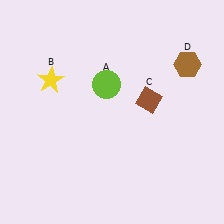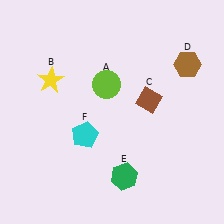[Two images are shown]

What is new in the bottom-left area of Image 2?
A cyan pentagon (F) was added in the bottom-left area of Image 2.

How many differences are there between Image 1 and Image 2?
There are 2 differences between the two images.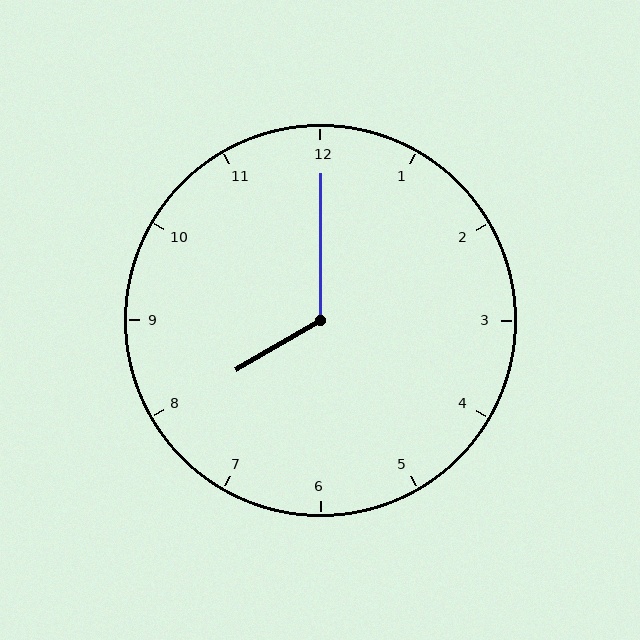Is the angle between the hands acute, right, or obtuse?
It is obtuse.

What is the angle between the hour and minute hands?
Approximately 120 degrees.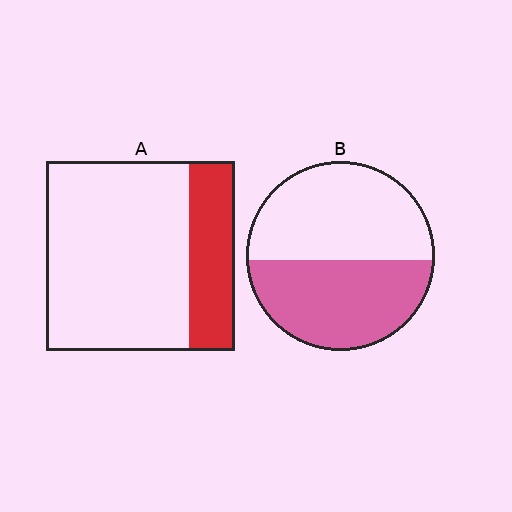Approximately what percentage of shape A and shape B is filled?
A is approximately 25% and B is approximately 45%.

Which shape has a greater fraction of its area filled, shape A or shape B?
Shape B.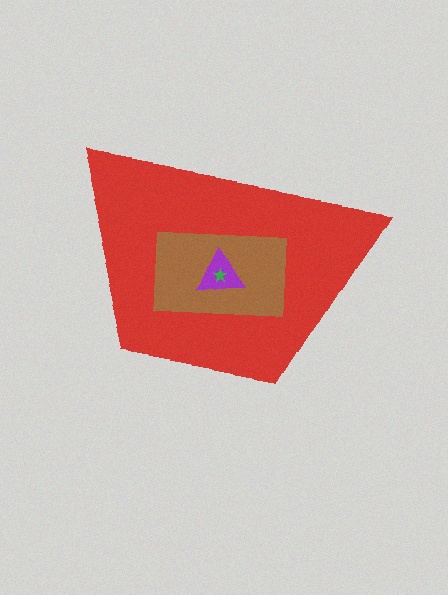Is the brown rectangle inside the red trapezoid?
Yes.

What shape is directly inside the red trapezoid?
The brown rectangle.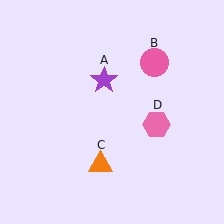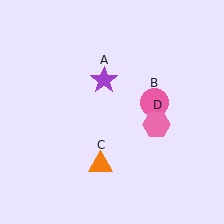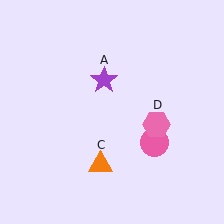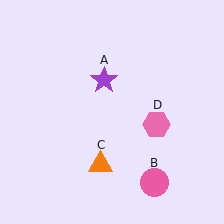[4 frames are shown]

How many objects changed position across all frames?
1 object changed position: pink circle (object B).